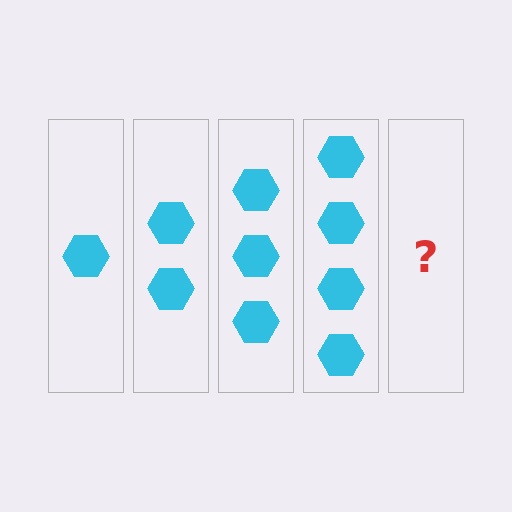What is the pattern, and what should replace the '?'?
The pattern is that each step adds one more hexagon. The '?' should be 5 hexagons.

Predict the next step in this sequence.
The next step is 5 hexagons.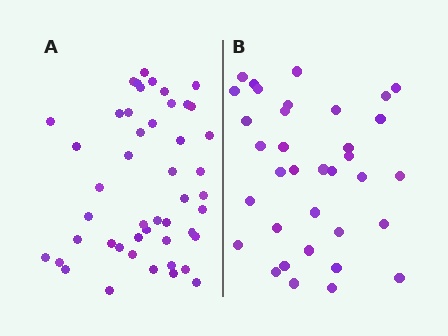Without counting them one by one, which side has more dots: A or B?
Region A (the left region) has more dots.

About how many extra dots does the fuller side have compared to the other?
Region A has roughly 12 or so more dots than region B.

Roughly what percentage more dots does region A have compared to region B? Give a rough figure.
About 35% more.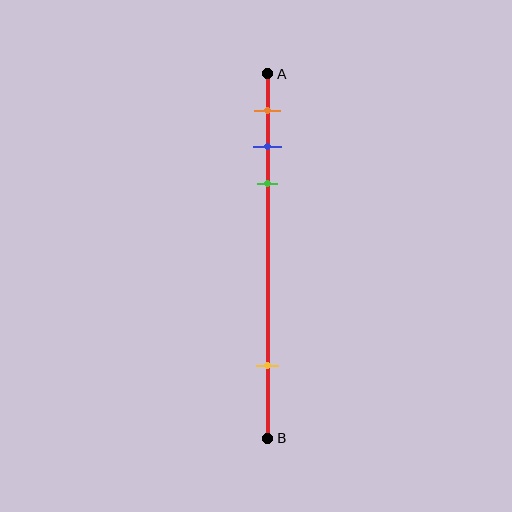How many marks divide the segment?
There are 4 marks dividing the segment.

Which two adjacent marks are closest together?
The blue and green marks are the closest adjacent pair.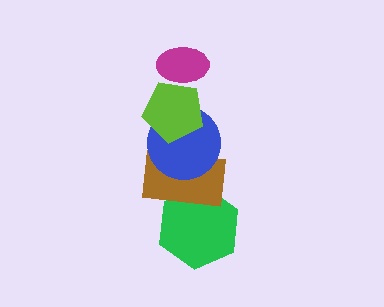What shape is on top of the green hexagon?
The brown rectangle is on top of the green hexagon.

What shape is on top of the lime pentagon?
The magenta ellipse is on top of the lime pentagon.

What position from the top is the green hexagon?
The green hexagon is 5th from the top.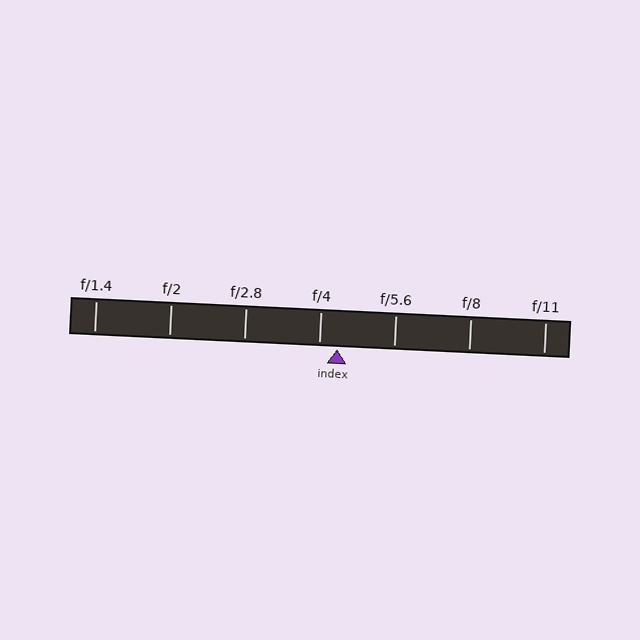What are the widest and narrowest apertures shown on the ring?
The widest aperture shown is f/1.4 and the narrowest is f/11.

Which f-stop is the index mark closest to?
The index mark is closest to f/4.